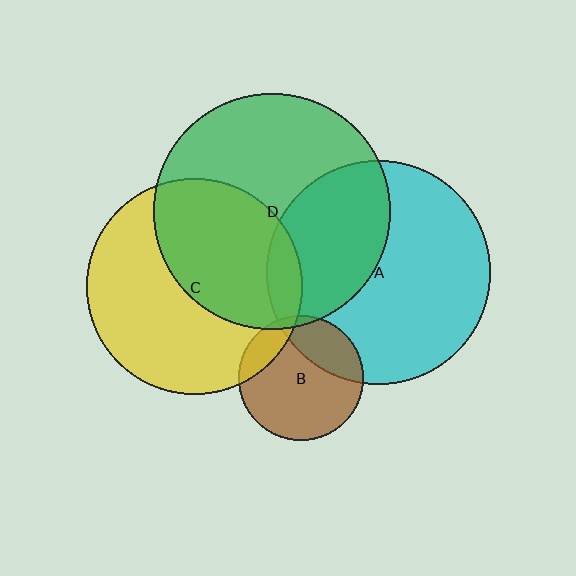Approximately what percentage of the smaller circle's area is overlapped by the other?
Approximately 40%.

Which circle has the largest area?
Circle D (green).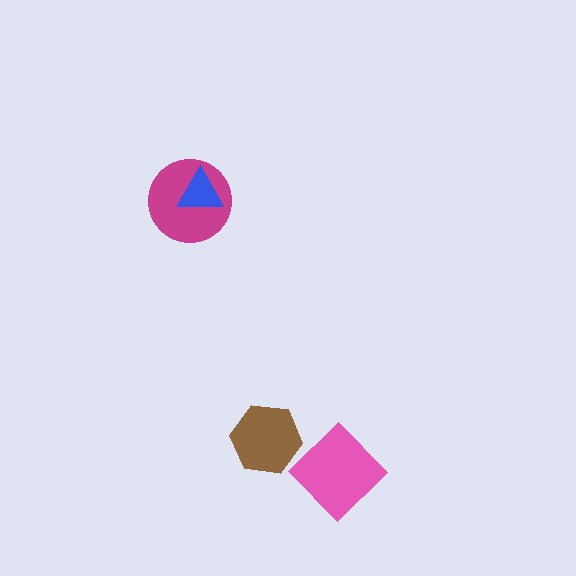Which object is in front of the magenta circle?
The blue triangle is in front of the magenta circle.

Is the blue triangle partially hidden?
No, no other shape covers it.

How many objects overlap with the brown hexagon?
0 objects overlap with the brown hexagon.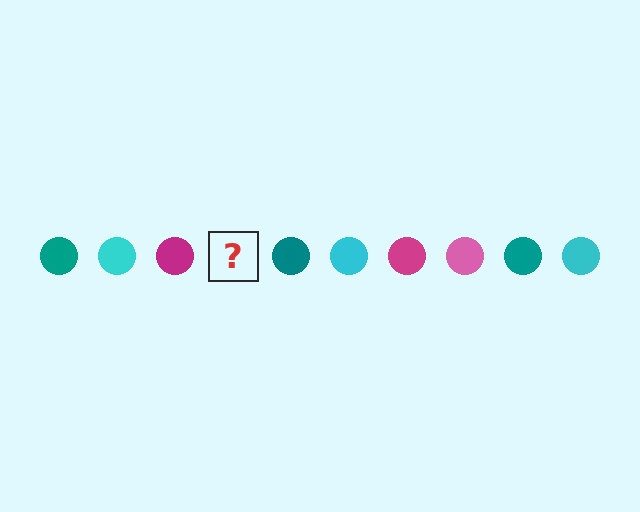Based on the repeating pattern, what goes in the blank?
The blank should be a pink circle.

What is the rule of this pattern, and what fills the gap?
The rule is that the pattern cycles through teal, cyan, magenta, pink circles. The gap should be filled with a pink circle.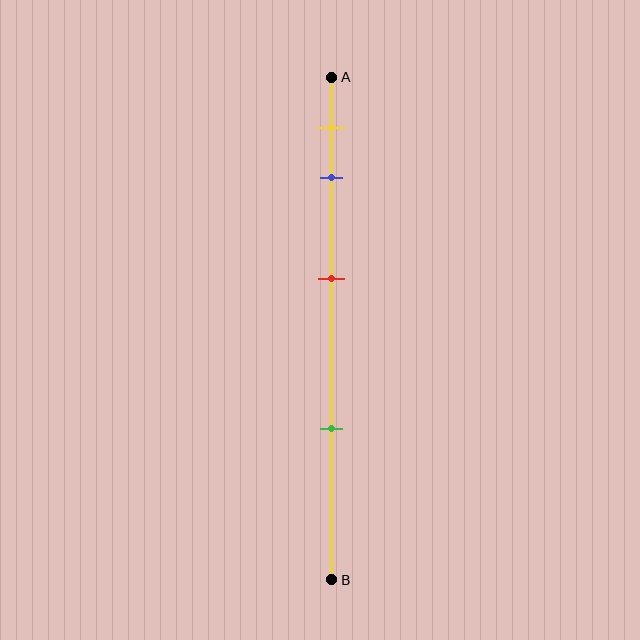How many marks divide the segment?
There are 4 marks dividing the segment.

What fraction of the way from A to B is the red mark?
The red mark is approximately 40% (0.4) of the way from A to B.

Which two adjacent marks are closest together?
The yellow and blue marks are the closest adjacent pair.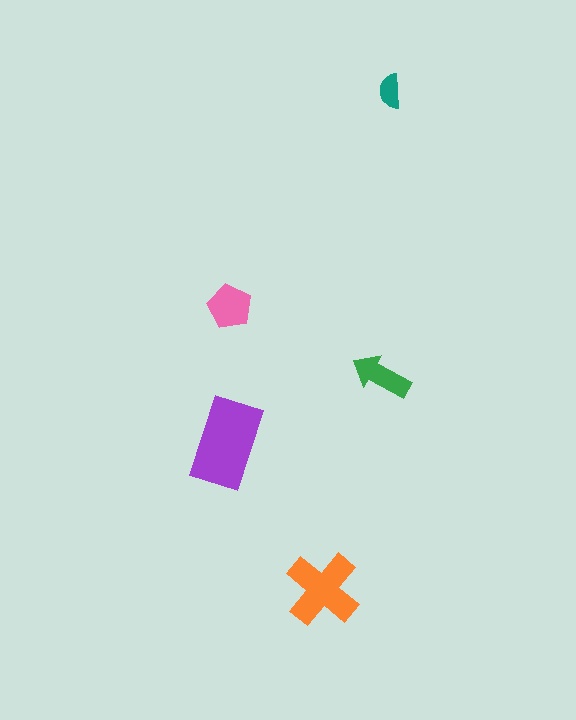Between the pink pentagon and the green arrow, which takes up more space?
The pink pentagon.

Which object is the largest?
The purple rectangle.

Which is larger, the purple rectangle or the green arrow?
The purple rectangle.